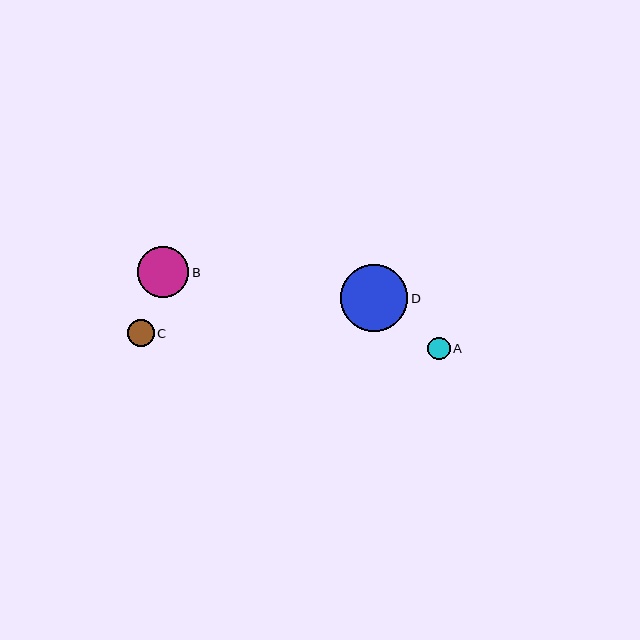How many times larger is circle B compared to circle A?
Circle B is approximately 2.2 times the size of circle A.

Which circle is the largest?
Circle D is the largest with a size of approximately 67 pixels.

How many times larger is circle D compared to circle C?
Circle D is approximately 2.5 times the size of circle C.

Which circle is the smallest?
Circle A is the smallest with a size of approximately 23 pixels.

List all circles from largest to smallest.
From largest to smallest: D, B, C, A.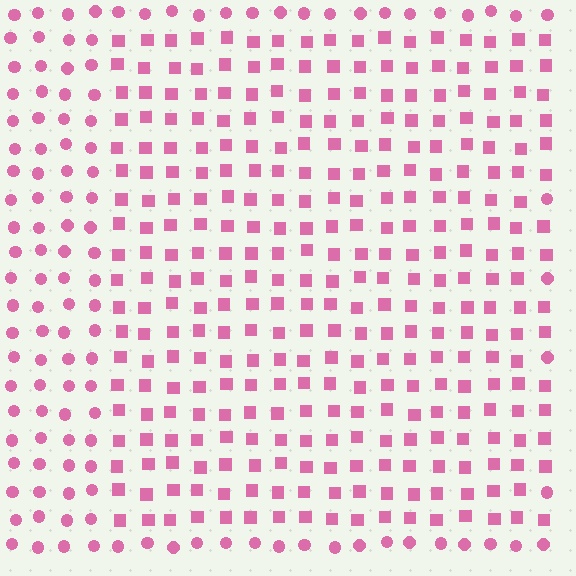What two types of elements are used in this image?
The image uses squares inside the rectangle region and circles outside it.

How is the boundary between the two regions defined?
The boundary is defined by a change in element shape: squares inside vs. circles outside. All elements share the same color and spacing.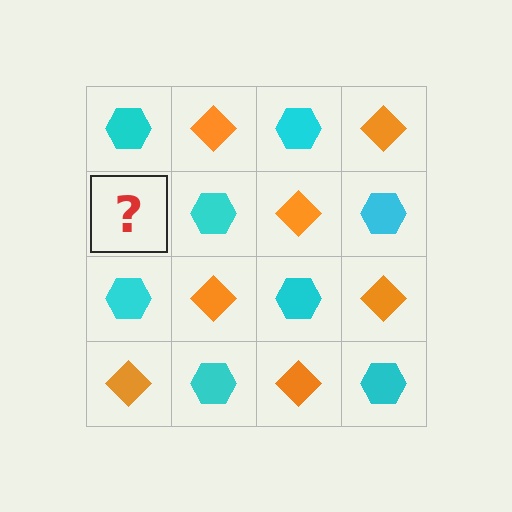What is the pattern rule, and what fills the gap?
The rule is that it alternates cyan hexagon and orange diamond in a checkerboard pattern. The gap should be filled with an orange diamond.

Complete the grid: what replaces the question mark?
The question mark should be replaced with an orange diamond.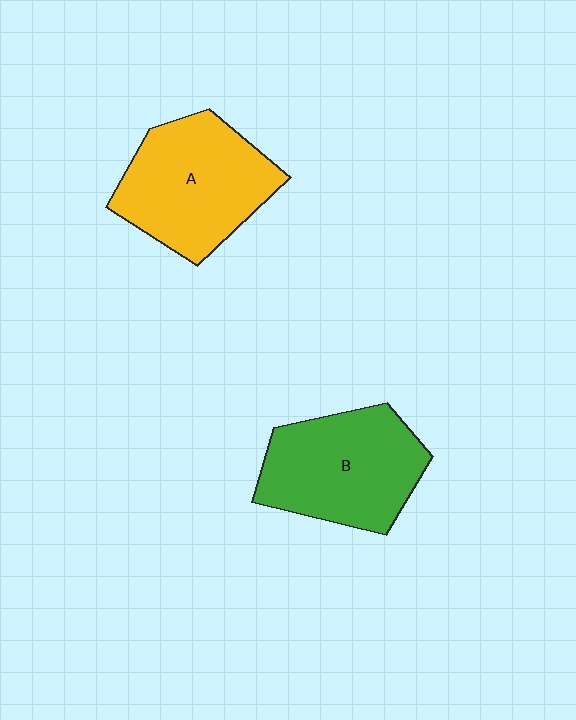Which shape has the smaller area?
Shape B (green).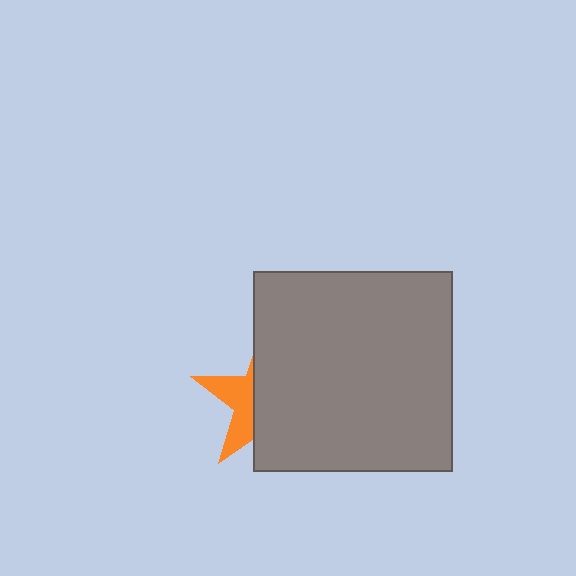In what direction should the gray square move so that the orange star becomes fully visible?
The gray square should move right. That is the shortest direction to clear the overlap and leave the orange star fully visible.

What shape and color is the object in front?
The object in front is a gray square.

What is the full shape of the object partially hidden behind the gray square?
The partially hidden object is an orange star.